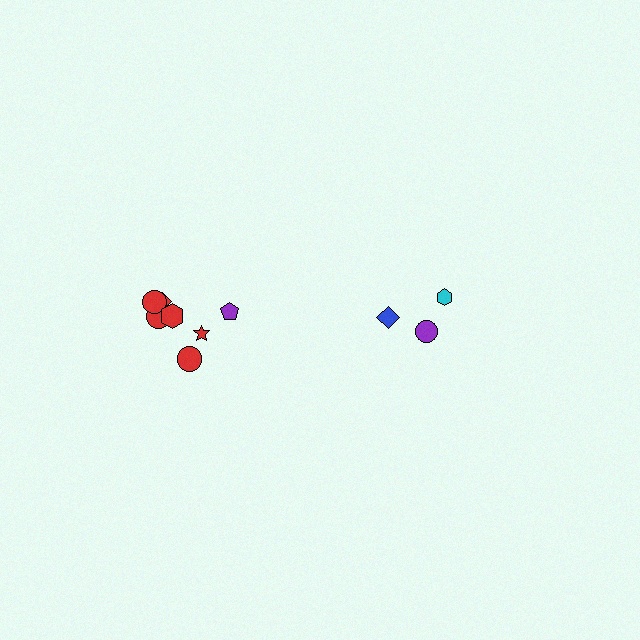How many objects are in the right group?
There are 3 objects.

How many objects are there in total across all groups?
There are 10 objects.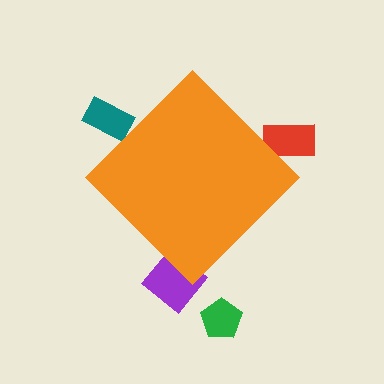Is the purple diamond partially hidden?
Yes, the purple diamond is partially hidden behind the orange diamond.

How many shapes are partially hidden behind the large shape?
3 shapes are partially hidden.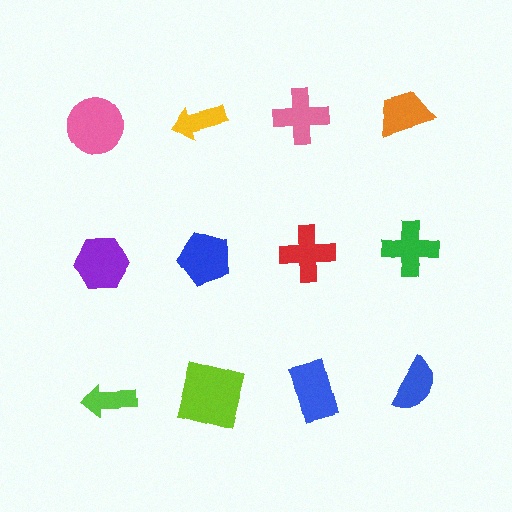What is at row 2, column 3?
A red cross.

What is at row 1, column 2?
A yellow arrow.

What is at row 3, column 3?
A blue rectangle.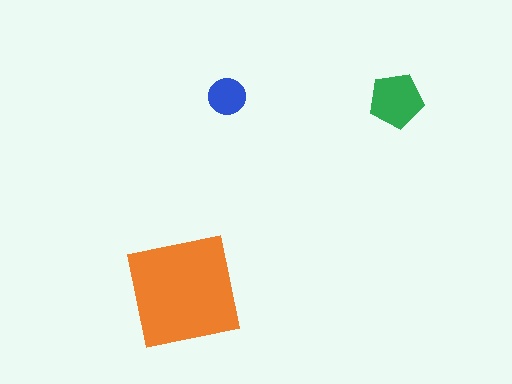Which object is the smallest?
The blue circle.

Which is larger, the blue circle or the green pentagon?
The green pentagon.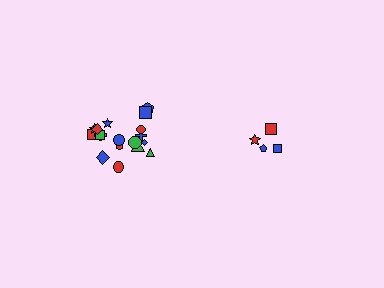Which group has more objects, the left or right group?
The left group.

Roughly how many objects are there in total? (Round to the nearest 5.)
Roughly 20 objects in total.